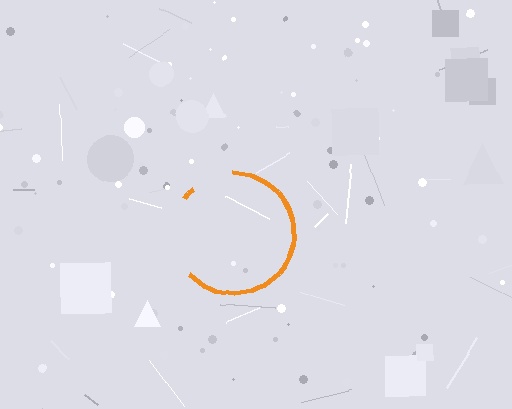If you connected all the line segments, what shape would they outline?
They would outline a circle.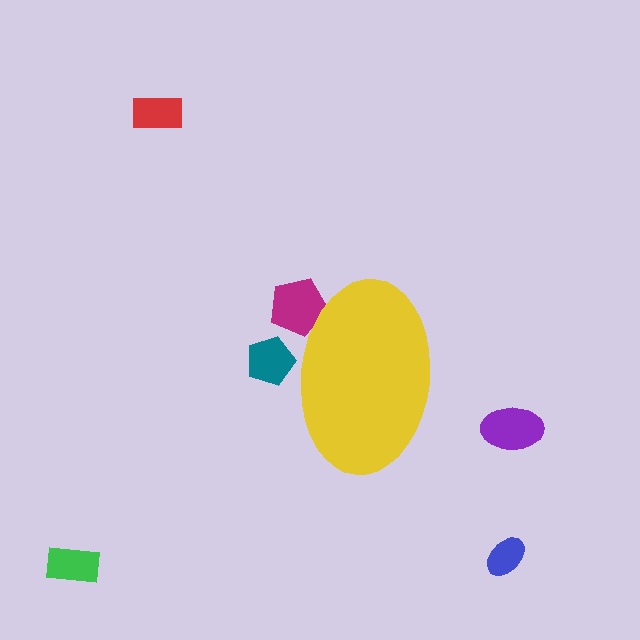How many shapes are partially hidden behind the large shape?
2 shapes are partially hidden.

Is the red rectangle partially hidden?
No, the red rectangle is fully visible.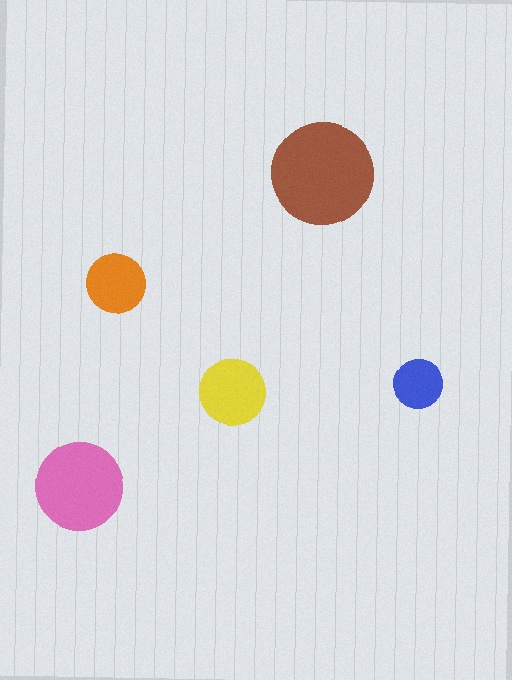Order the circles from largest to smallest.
the brown one, the pink one, the yellow one, the orange one, the blue one.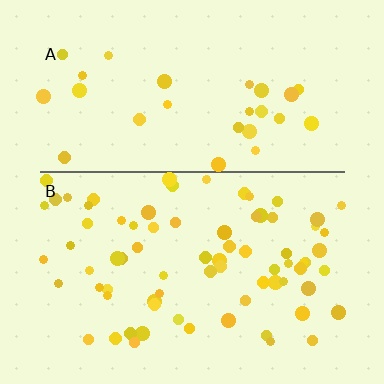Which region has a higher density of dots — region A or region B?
B (the bottom).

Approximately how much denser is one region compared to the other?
Approximately 2.6× — region B over region A.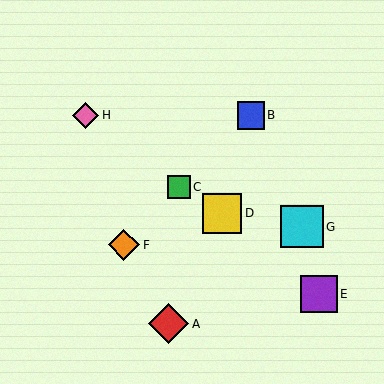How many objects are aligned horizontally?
2 objects (B, H) are aligned horizontally.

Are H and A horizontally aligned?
No, H is at y≈115 and A is at y≈324.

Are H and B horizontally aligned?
Yes, both are at y≈115.